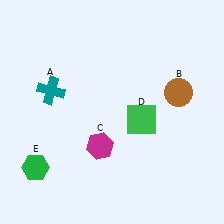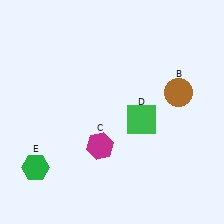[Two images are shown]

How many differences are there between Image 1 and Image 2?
There is 1 difference between the two images.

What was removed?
The teal cross (A) was removed in Image 2.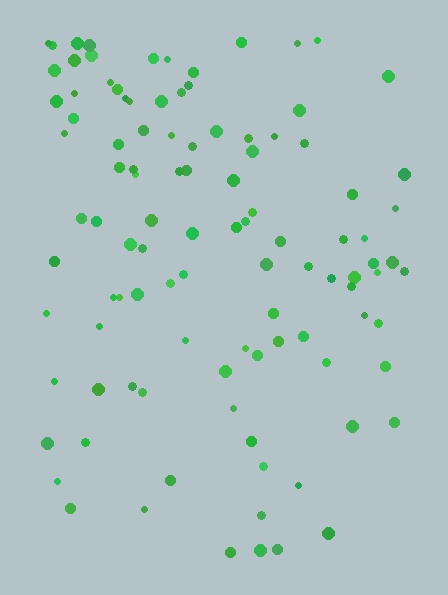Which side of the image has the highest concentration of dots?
The top.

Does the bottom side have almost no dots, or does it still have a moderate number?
Still a moderate number, just noticeably fewer than the top.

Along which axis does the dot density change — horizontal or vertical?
Vertical.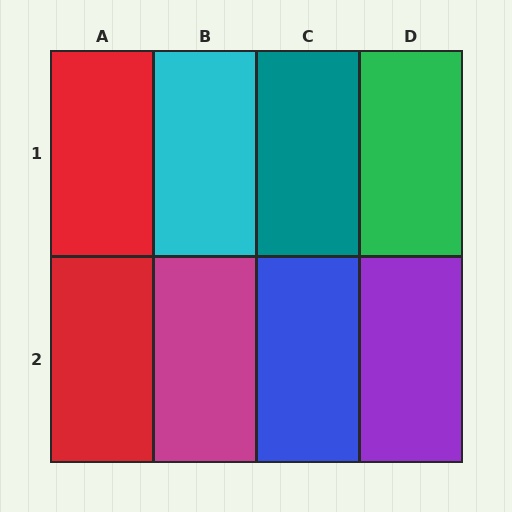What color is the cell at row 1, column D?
Green.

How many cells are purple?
1 cell is purple.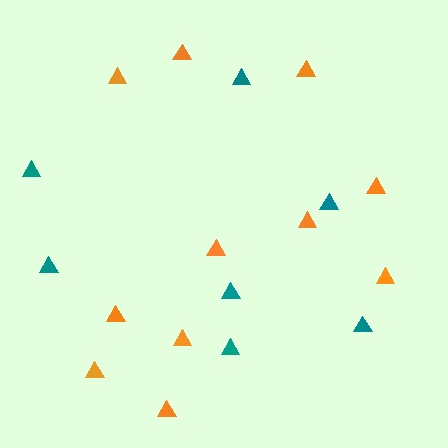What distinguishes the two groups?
There are 2 groups: one group of orange triangles (11) and one group of teal triangles (7).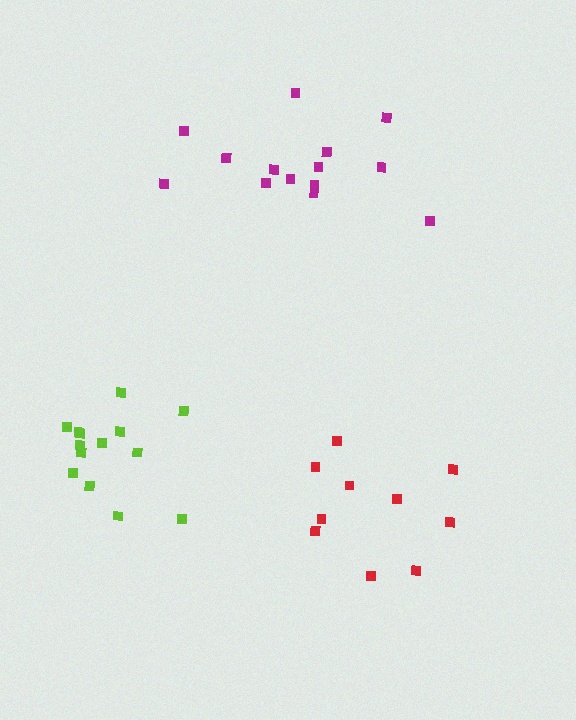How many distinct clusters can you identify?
There are 3 distinct clusters.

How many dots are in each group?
Group 1: 14 dots, Group 2: 10 dots, Group 3: 14 dots (38 total).